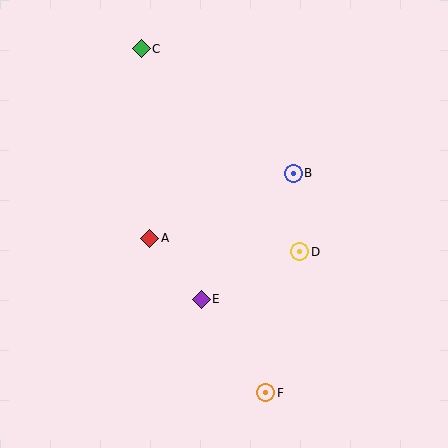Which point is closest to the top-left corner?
Point C is closest to the top-left corner.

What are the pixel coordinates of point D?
Point D is at (300, 252).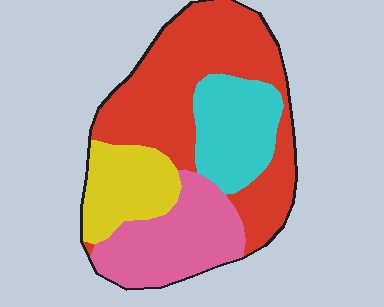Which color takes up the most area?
Red, at roughly 45%.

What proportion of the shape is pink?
Pink takes up about one quarter (1/4) of the shape.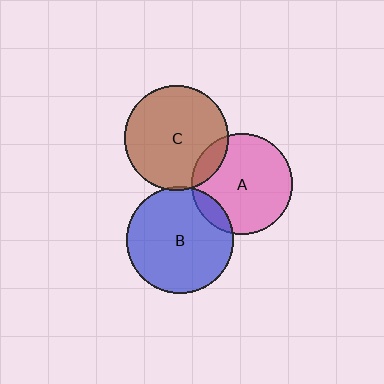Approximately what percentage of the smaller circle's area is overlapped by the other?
Approximately 15%.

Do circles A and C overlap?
Yes.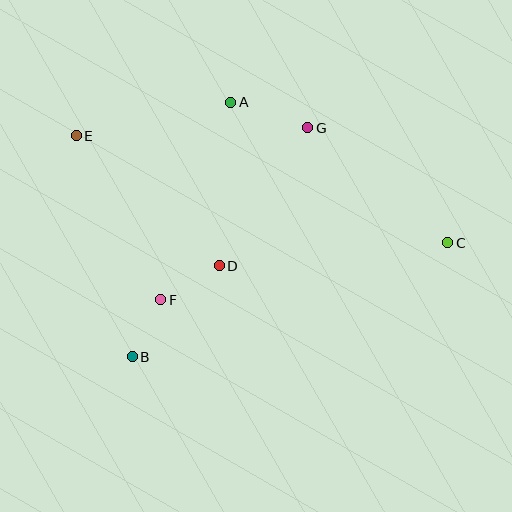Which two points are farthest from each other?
Points C and E are farthest from each other.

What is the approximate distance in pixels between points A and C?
The distance between A and C is approximately 258 pixels.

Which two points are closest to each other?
Points B and F are closest to each other.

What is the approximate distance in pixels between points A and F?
The distance between A and F is approximately 209 pixels.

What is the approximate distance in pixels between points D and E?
The distance between D and E is approximately 193 pixels.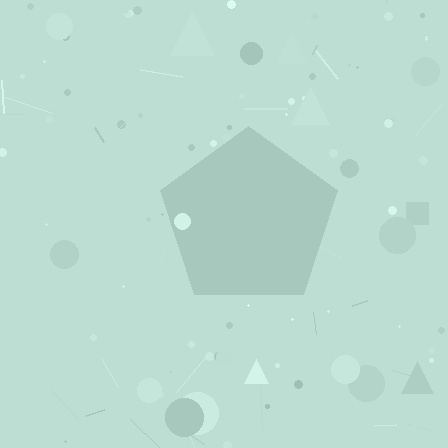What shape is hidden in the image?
A pentagon is hidden in the image.